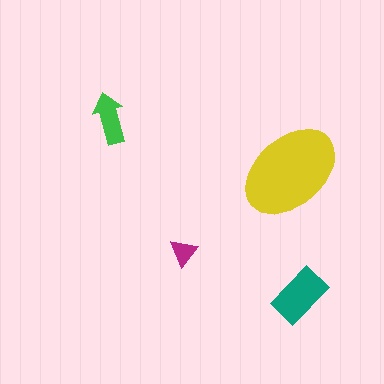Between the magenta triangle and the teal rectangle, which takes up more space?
The teal rectangle.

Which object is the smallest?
The magenta triangle.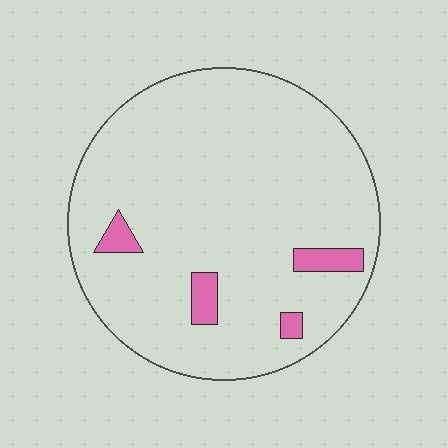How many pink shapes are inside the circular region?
4.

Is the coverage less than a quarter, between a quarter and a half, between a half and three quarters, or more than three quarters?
Less than a quarter.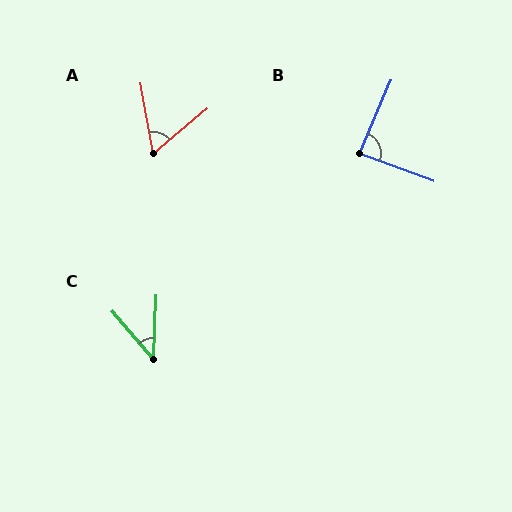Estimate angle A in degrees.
Approximately 60 degrees.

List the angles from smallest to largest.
C (42°), A (60°), B (87°).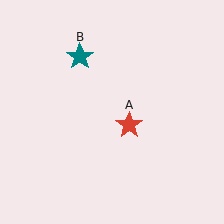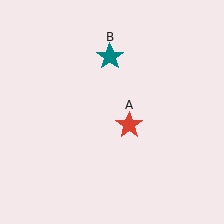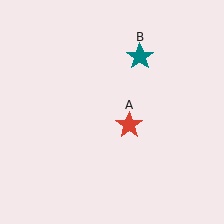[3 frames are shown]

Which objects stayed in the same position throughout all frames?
Red star (object A) remained stationary.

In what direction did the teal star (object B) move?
The teal star (object B) moved right.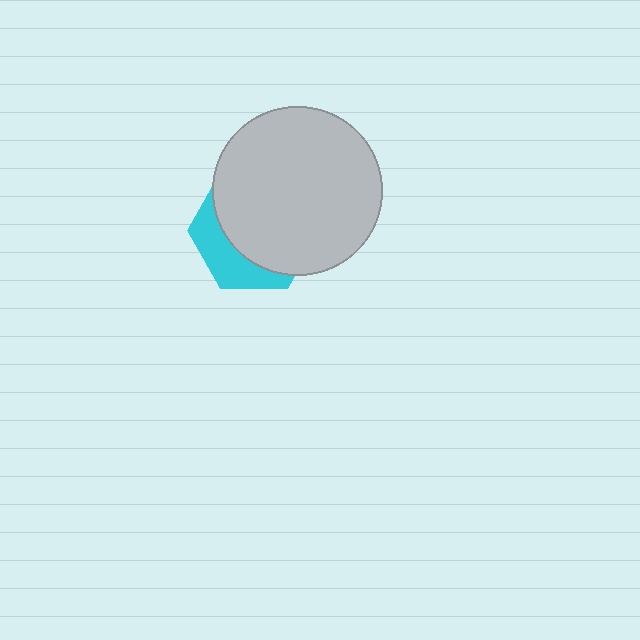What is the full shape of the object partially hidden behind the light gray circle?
The partially hidden object is a cyan hexagon.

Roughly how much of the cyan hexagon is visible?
A small part of it is visible (roughly 31%).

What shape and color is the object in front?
The object in front is a light gray circle.